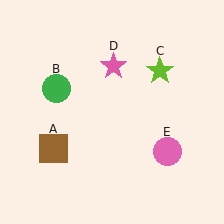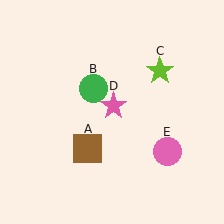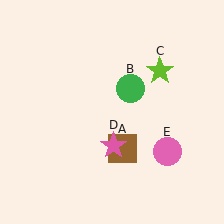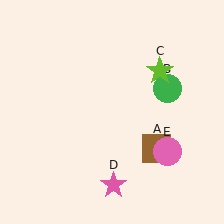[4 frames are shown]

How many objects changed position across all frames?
3 objects changed position: brown square (object A), green circle (object B), pink star (object D).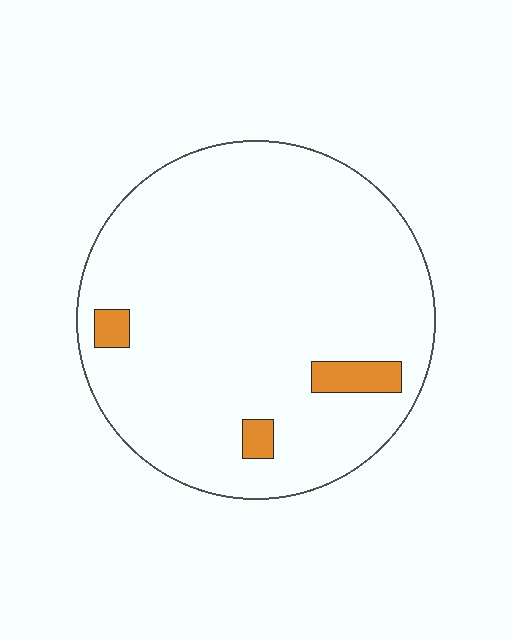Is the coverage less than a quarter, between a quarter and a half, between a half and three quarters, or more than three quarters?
Less than a quarter.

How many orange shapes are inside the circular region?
3.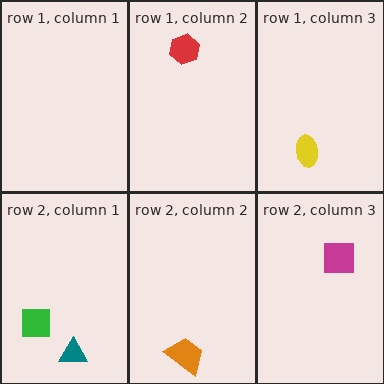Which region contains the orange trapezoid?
The row 2, column 2 region.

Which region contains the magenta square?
The row 2, column 3 region.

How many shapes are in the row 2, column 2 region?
1.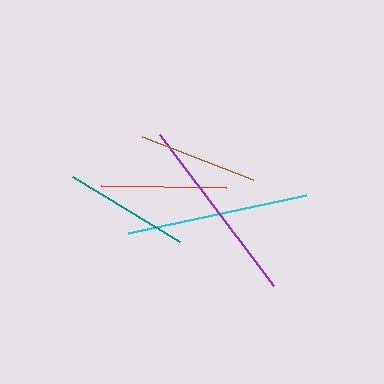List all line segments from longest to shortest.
From longest to shortest: purple, cyan, red, teal, brown.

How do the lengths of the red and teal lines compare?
The red and teal lines are approximately the same length.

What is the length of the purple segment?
The purple segment is approximately 190 pixels long.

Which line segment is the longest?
The purple line is the longest at approximately 190 pixels.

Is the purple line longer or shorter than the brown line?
The purple line is longer than the brown line.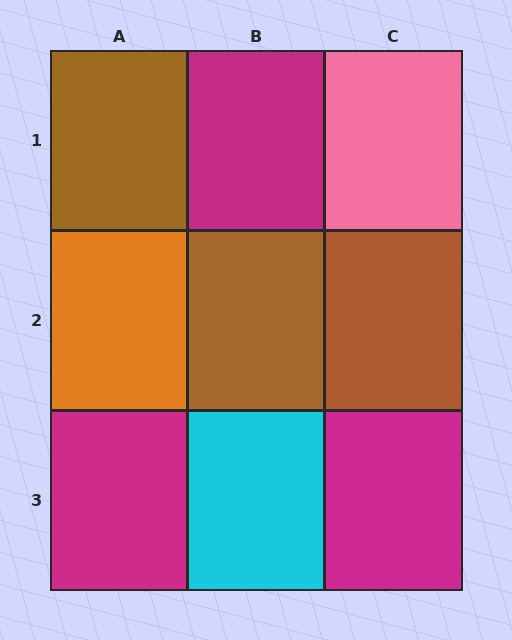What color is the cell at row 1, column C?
Pink.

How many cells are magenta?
3 cells are magenta.